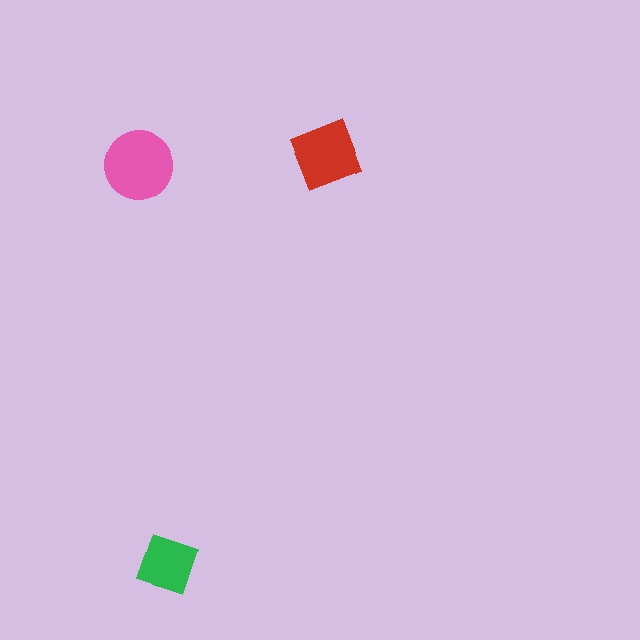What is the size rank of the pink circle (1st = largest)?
1st.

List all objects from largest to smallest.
The pink circle, the red square, the green diamond.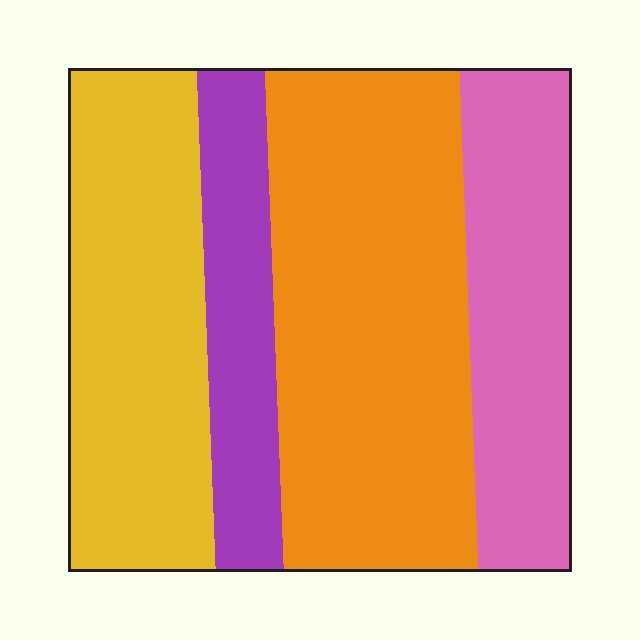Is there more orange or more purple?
Orange.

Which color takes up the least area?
Purple, at roughly 15%.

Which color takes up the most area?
Orange, at roughly 40%.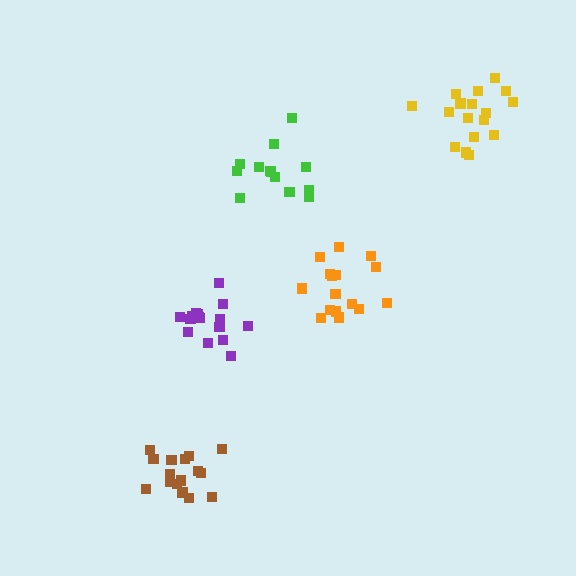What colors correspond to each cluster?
The clusters are colored: brown, purple, green, orange, yellow.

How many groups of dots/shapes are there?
There are 5 groups.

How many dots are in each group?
Group 1: 16 dots, Group 2: 17 dots, Group 3: 13 dots, Group 4: 16 dots, Group 5: 17 dots (79 total).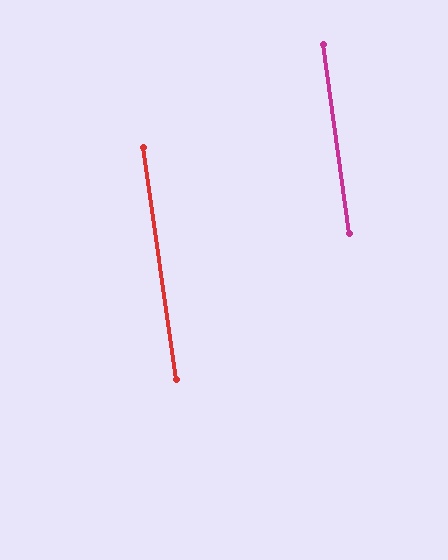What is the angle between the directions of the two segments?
Approximately 0 degrees.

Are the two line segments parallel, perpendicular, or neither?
Parallel — their directions differ by only 0.3°.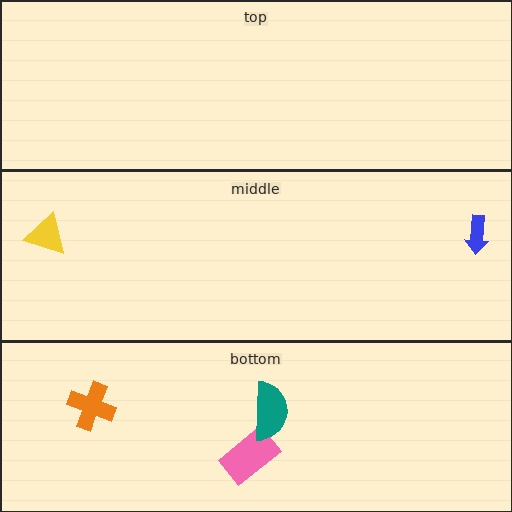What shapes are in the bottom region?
The pink rectangle, the teal semicircle, the orange cross.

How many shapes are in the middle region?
2.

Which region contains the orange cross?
The bottom region.